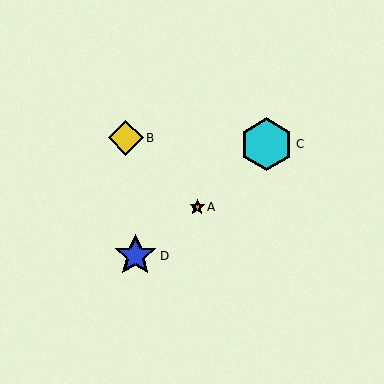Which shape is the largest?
The cyan hexagon (labeled C) is the largest.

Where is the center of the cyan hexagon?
The center of the cyan hexagon is at (266, 144).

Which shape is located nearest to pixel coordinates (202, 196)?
The orange star (labeled A) at (197, 207) is nearest to that location.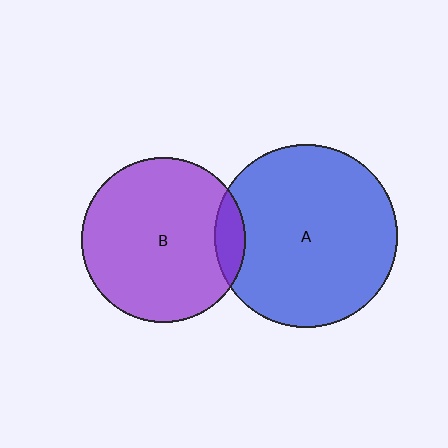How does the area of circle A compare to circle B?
Approximately 1.2 times.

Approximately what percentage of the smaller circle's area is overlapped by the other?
Approximately 10%.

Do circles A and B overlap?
Yes.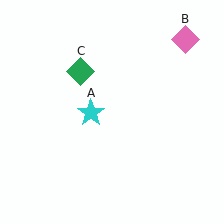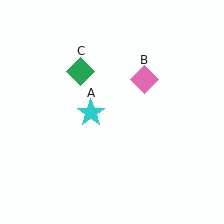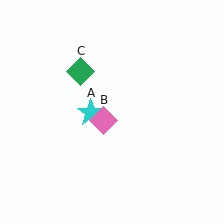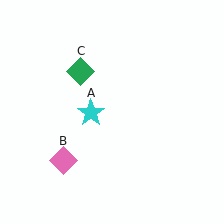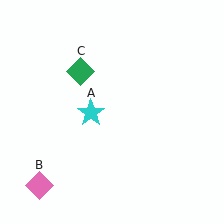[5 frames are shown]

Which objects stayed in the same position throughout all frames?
Cyan star (object A) and green diamond (object C) remained stationary.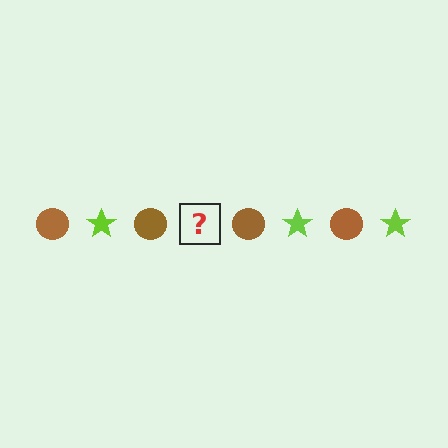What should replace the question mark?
The question mark should be replaced with a lime star.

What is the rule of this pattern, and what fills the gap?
The rule is that the pattern alternates between brown circle and lime star. The gap should be filled with a lime star.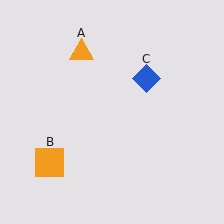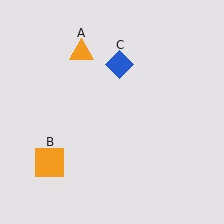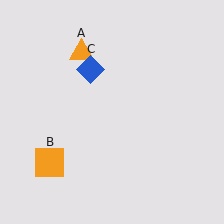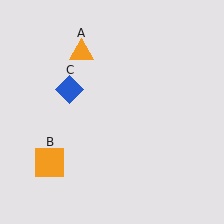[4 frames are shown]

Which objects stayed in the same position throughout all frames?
Orange triangle (object A) and orange square (object B) remained stationary.